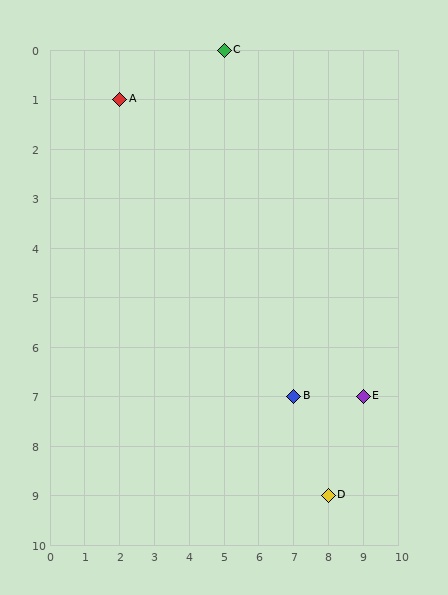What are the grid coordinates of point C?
Point C is at grid coordinates (5, 0).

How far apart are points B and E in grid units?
Points B and E are 2 columns apart.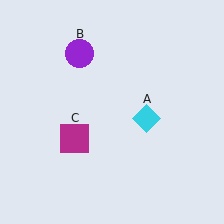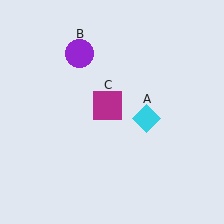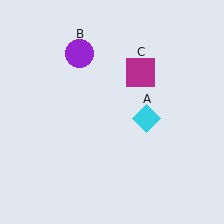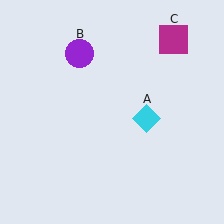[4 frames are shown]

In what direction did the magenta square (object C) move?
The magenta square (object C) moved up and to the right.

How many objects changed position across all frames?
1 object changed position: magenta square (object C).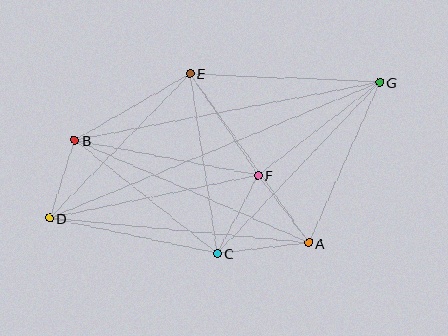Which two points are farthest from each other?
Points D and G are farthest from each other.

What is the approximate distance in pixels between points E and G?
The distance between E and G is approximately 190 pixels.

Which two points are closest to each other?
Points B and D are closest to each other.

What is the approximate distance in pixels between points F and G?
The distance between F and G is approximately 153 pixels.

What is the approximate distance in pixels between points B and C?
The distance between B and C is approximately 181 pixels.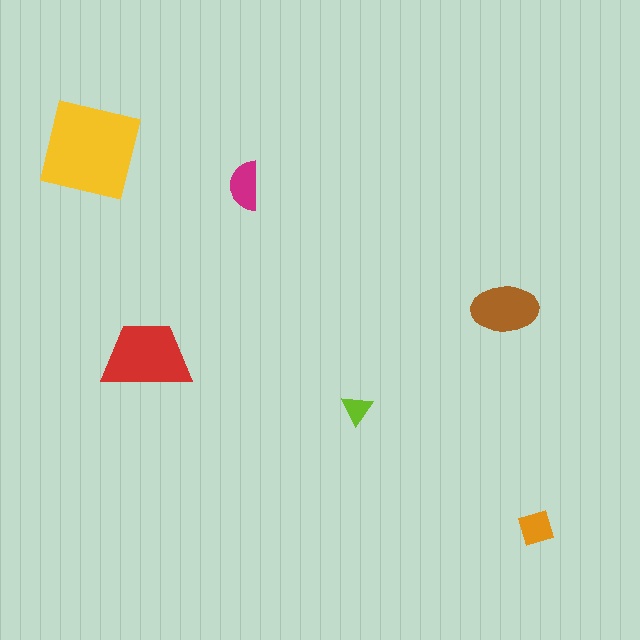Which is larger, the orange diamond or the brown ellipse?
The brown ellipse.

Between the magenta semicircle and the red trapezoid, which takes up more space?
The red trapezoid.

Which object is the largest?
The yellow square.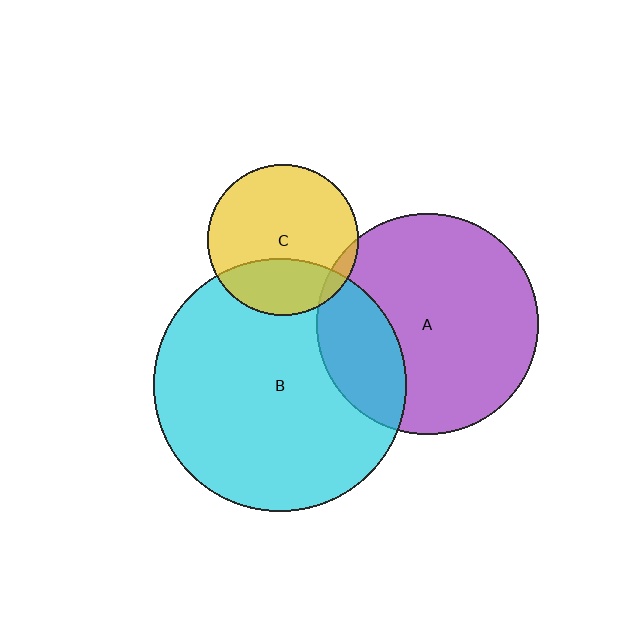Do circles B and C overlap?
Yes.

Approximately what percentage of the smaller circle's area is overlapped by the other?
Approximately 30%.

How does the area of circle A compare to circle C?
Approximately 2.1 times.